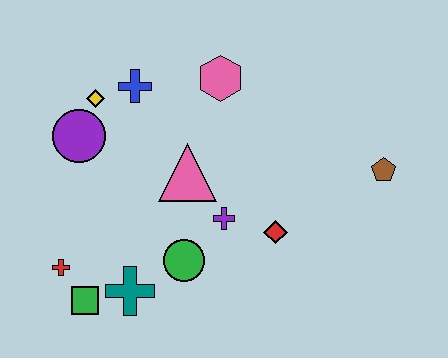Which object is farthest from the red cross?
The brown pentagon is farthest from the red cross.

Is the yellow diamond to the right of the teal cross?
No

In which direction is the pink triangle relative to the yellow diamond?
The pink triangle is to the right of the yellow diamond.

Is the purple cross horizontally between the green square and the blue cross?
No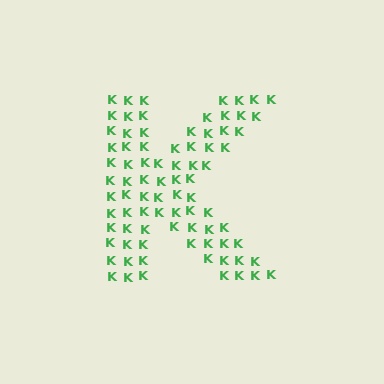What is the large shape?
The large shape is the letter K.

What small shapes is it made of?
It is made of small letter K's.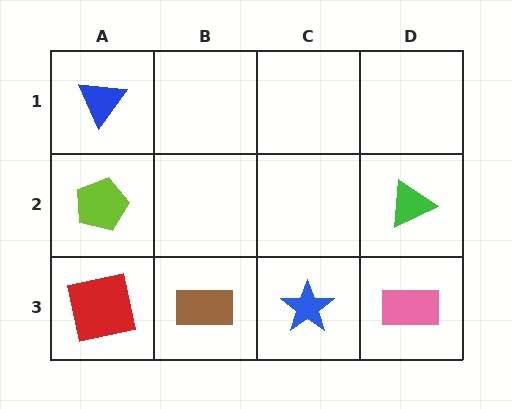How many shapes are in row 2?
2 shapes.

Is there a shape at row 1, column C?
No, that cell is empty.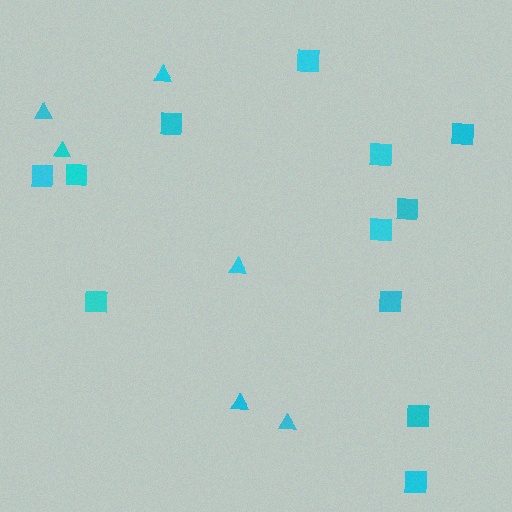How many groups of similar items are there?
There are 2 groups: one group of squares (12) and one group of triangles (6).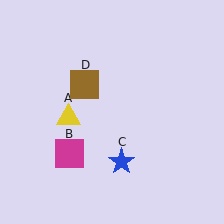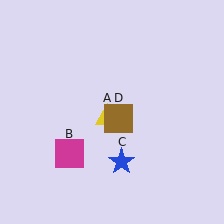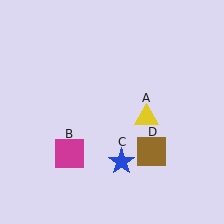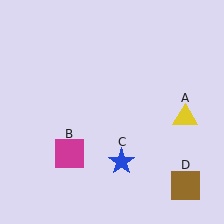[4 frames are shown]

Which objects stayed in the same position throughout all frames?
Magenta square (object B) and blue star (object C) remained stationary.